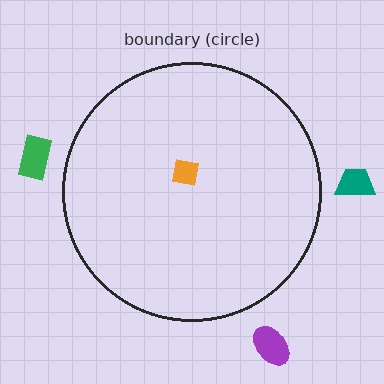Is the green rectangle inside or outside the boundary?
Outside.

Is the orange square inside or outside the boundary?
Inside.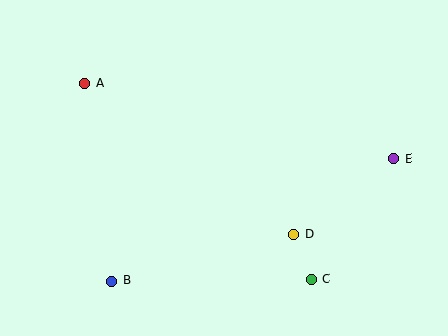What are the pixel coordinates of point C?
Point C is at (311, 279).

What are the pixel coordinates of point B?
Point B is at (112, 281).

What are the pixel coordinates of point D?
Point D is at (293, 234).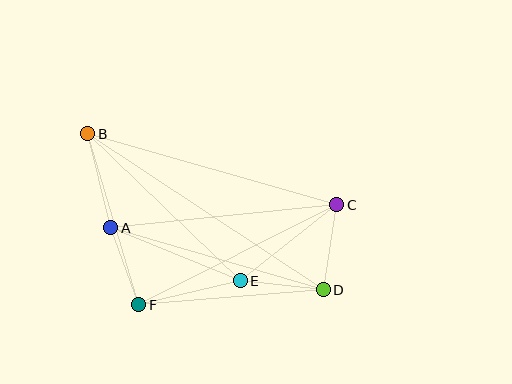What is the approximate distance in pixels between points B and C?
The distance between B and C is approximately 259 pixels.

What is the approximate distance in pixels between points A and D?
The distance between A and D is approximately 221 pixels.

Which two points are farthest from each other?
Points B and D are farthest from each other.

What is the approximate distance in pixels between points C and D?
The distance between C and D is approximately 86 pixels.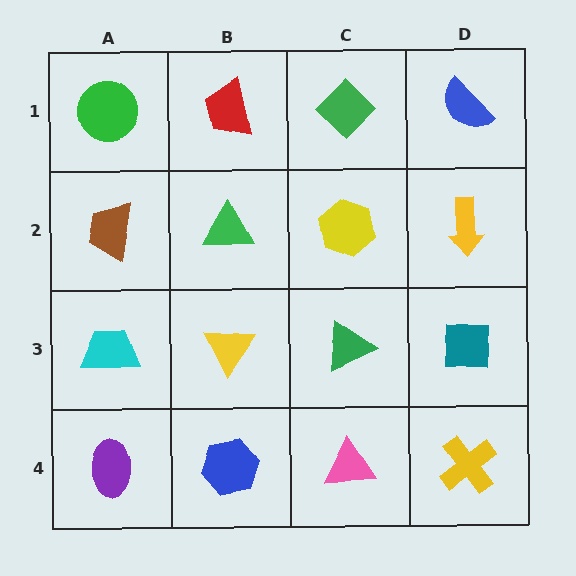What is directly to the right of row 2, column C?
A yellow arrow.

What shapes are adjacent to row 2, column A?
A green circle (row 1, column A), a cyan trapezoid (row 3, column A), a green triangle (row 2, column B).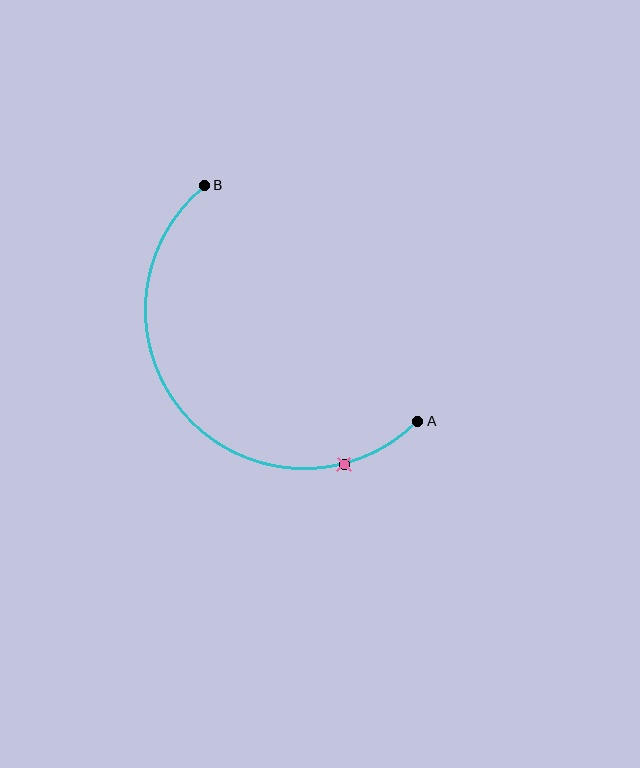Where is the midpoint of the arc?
The arc midpoint is the point on the curve farthest from the straight line joining A and B. It sits below and to the left of that line.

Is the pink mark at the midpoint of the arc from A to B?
No. The pink mark lies on the arc but is closer to endpoint A. The arc midpoint would be at the point on the curve equidistant along the arc from both A and B.